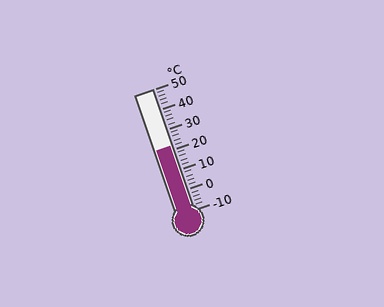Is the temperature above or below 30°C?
The temperature is below 30°C.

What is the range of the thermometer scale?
The thermometer scale ranges from -10°C to 50°C.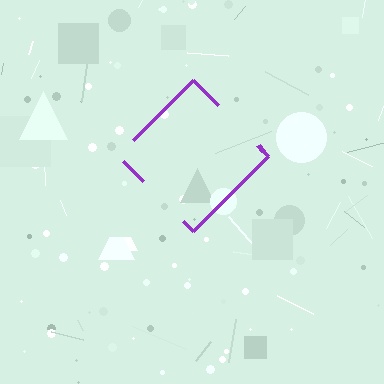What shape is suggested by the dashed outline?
The dashed outline suggests a diamond.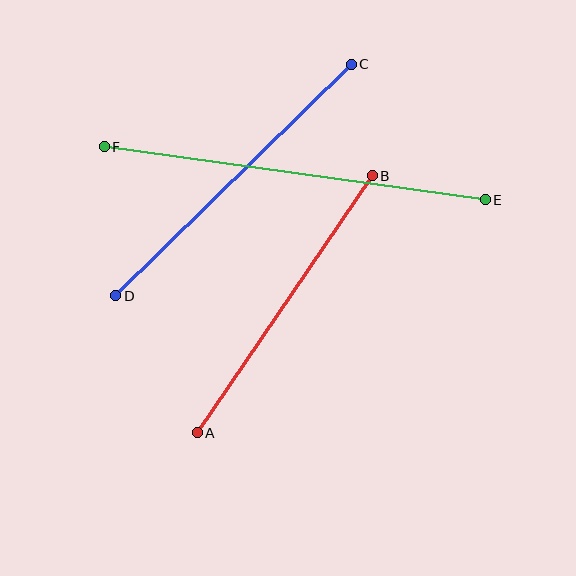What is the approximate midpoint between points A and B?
The midpoint is at approximately (285, 304) pixels.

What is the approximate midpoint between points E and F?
The midpoint is at approximately (295, 173) pixels.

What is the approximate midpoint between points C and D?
The midpoint is at approximately (233, 180) pixels.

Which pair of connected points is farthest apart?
Points E and F are farthest apart.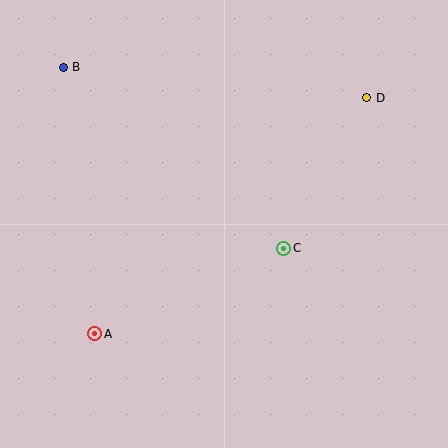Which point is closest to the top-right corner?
Point D is closest to the top-right corner.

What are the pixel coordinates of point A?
Point A is at (95, 334).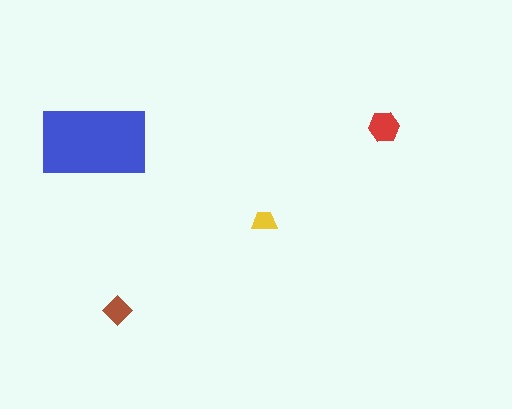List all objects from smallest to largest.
The yellow trapezoid, the brown diamond, the red hexagon, the blue rectangle.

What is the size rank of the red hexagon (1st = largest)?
2nd.